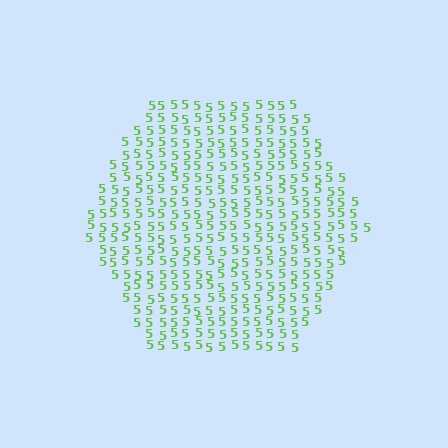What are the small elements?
The small elements are digit 5's.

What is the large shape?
The large shape is a hexagon.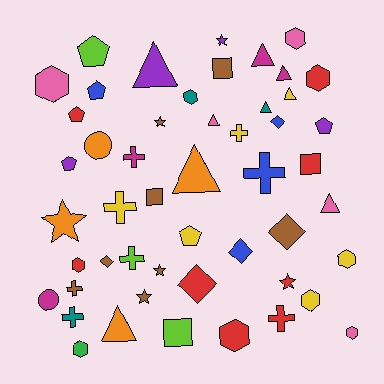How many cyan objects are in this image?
There are no cyan objects.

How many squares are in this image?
There are 4 squares.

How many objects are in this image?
There are 50 objects.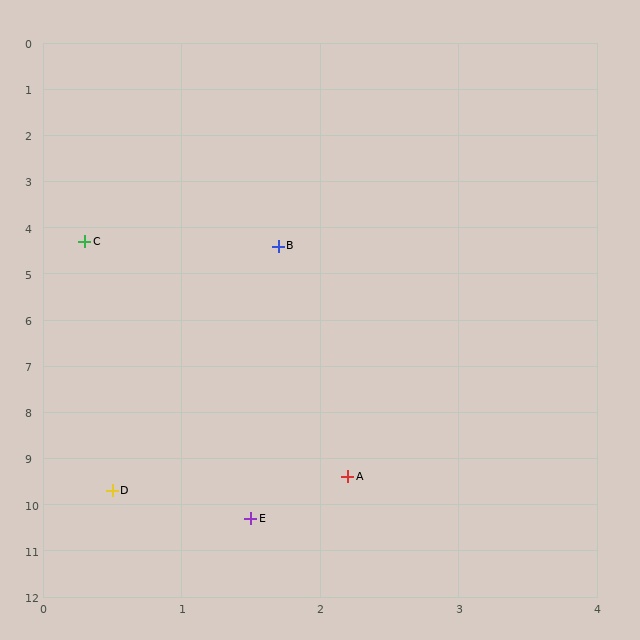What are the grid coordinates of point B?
Point B is at approximately (1.7, 4.4).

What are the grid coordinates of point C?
Point C is at approximately (0.3, 4.3).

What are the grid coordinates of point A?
Point A is at approximately (2.2, 9.4).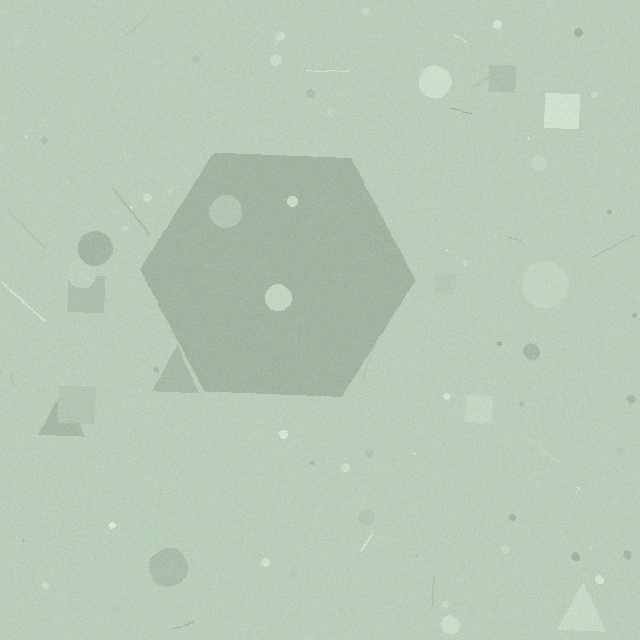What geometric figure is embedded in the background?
A hexagon is embedded in the background.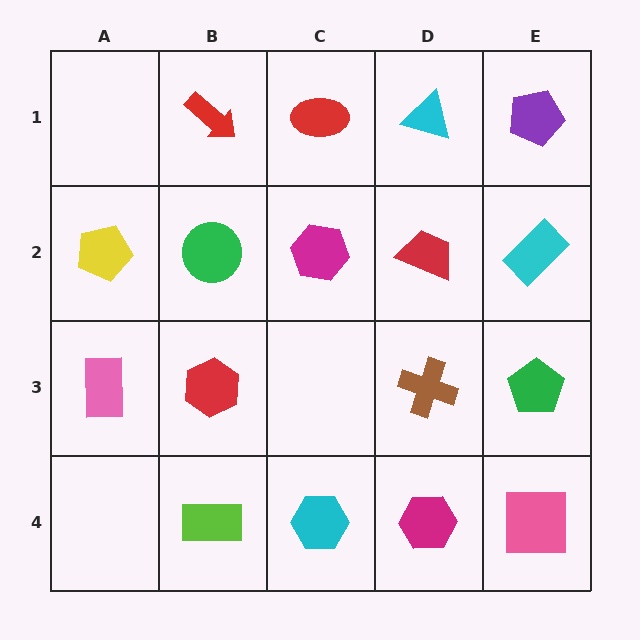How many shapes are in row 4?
4 shapes.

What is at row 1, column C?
A red ellipse.